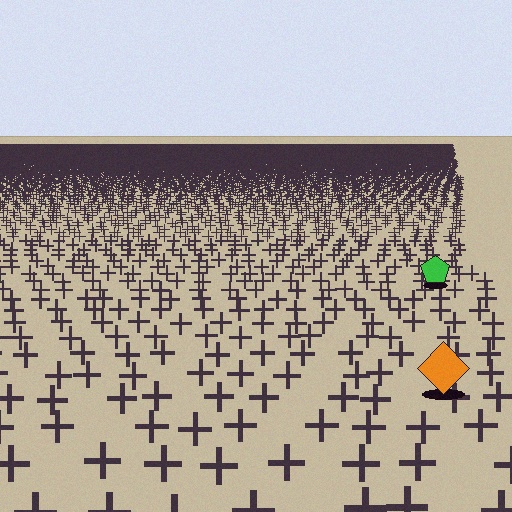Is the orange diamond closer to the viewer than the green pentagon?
Yes. The orange diamond is closer — you can tell from the texture gradient: the ground texture is coarser near it.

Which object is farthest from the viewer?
The green pentagon is farthest from the viewer. It appears smaller and the ground texture around it is denser.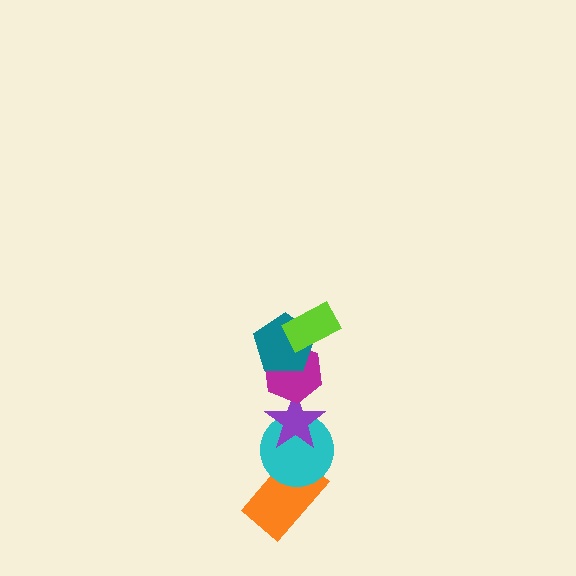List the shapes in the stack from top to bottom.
From top to bottom: the lime rectangle, the teal pentagon, the magenta hexagon, the purple star, the cyan circle, the orange rectangle.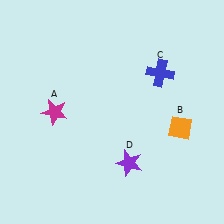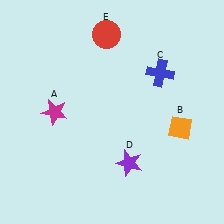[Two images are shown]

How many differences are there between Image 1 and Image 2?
There is 1 difference between the two images.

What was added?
A red circle (E) was added in Image 2.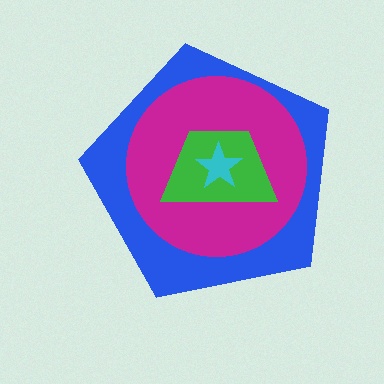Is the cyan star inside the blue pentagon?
Yes.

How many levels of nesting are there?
4.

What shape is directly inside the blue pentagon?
The magenta circle.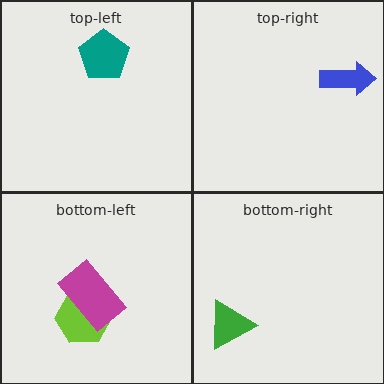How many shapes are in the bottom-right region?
1.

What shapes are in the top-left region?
The teal pentagon.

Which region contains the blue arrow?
The top-right region.